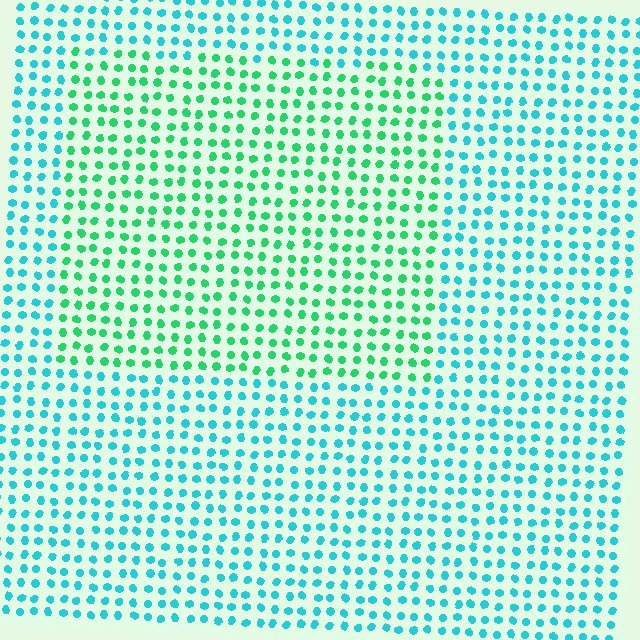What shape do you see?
I see a rectangle.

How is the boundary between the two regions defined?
The boundary is defined purely by a slight shift in hue (about 40 degrees). Spacing, size, and orientation are identical on both sides.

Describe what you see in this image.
The image is filled with small cyan elements in a uniform arrangement. A rectangle-shaped region is visible where the elements are tinted to a slightly different hue, forming a subtle color boundary.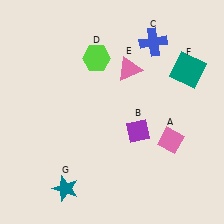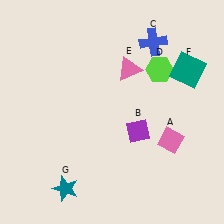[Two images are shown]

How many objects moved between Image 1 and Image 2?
1 object moved between the two images.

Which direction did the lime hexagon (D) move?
The lime hexagon (D) moved right.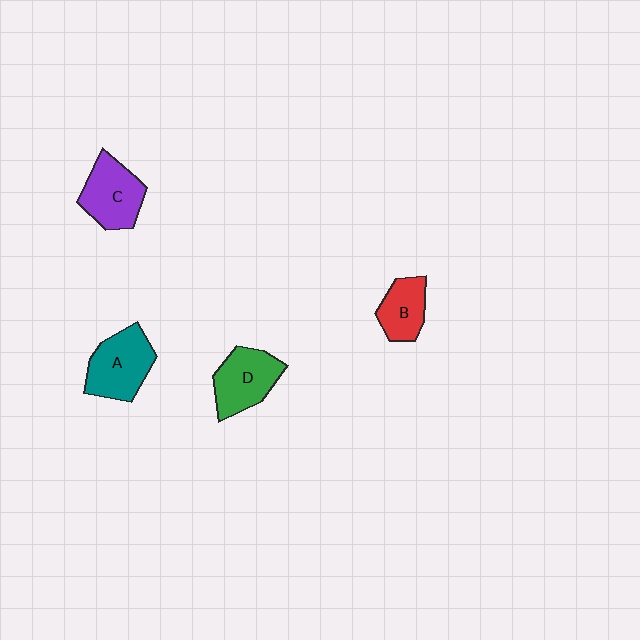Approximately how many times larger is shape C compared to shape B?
Approximately 1.4 times.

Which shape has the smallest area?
Shape B (red).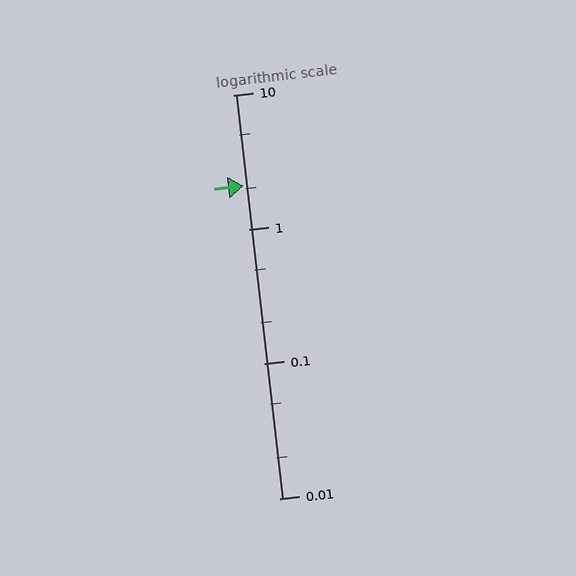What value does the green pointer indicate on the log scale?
The pointer indicates approximately 2.1.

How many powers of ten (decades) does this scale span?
The scale spans 3 decades, from 0.01 to 10.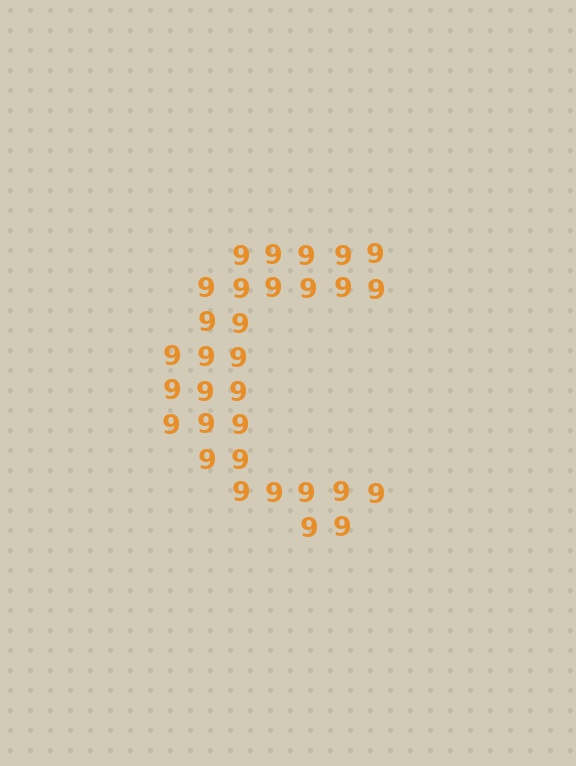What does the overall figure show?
The overall figure shows the letter C.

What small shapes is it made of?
It is made of small digit 9's.